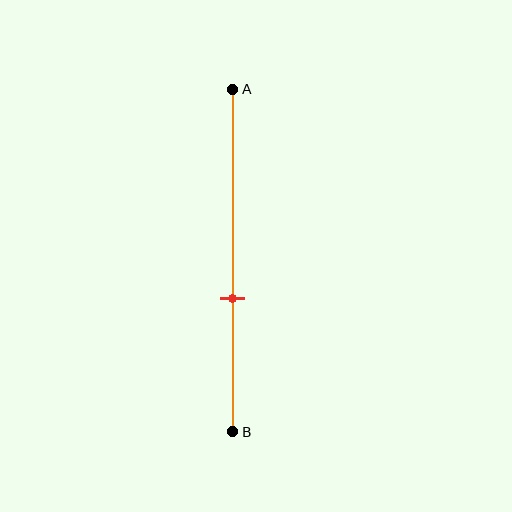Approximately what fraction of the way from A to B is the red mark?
The red mark is approximately 60% of the way from A to B.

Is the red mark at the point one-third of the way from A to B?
No, the mark is at about 60% from A, not at the 33% one-third point.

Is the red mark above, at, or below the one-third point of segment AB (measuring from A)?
The red mark is below the one-third point of segment AB.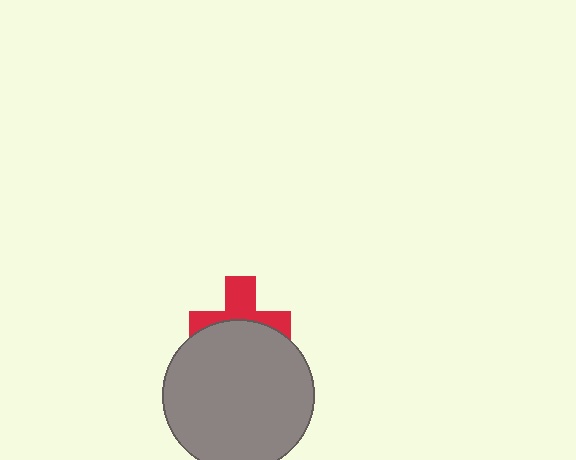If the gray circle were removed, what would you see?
You would see the complete red cross.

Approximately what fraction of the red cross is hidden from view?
Roughly 54% of the red cross is hidden behind the gray circle.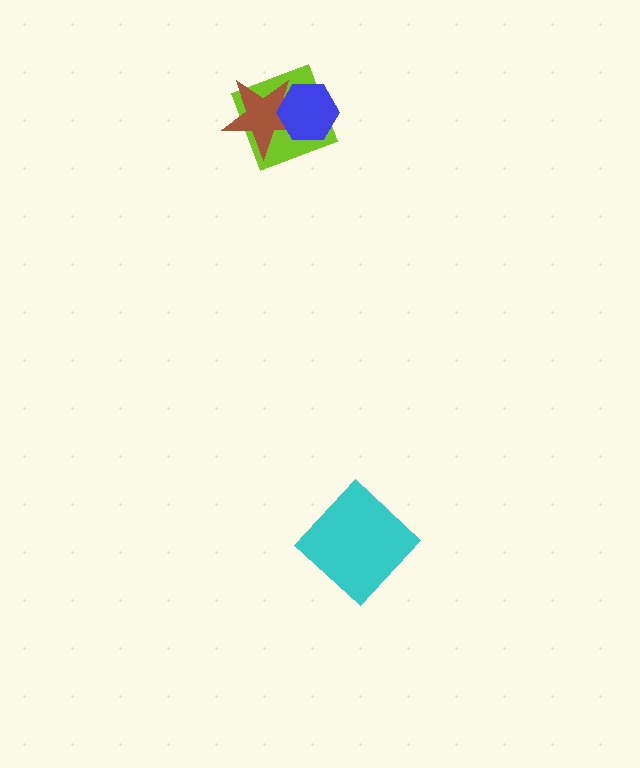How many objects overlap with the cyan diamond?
0 objects overlap with the cyan diamond.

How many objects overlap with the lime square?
2 objects overlap with the lime square.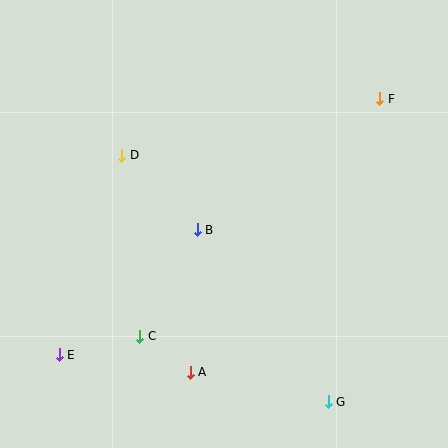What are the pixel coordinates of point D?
Point D is at (122, 155).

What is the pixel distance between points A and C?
The distance between A and C is 62 pixels.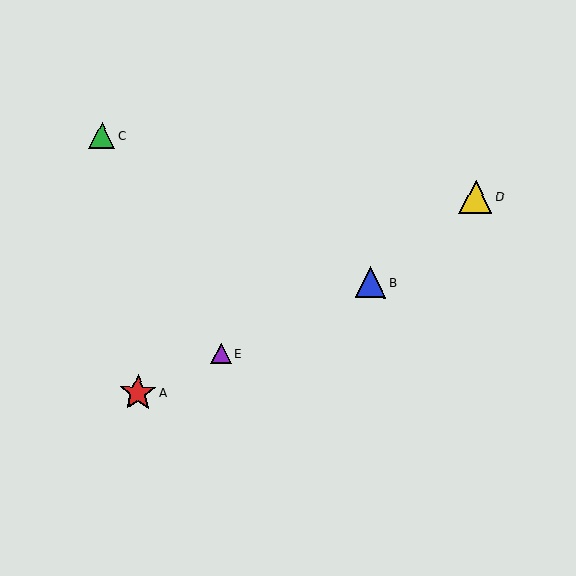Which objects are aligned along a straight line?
Objects A, B, E are aligned along a straight line.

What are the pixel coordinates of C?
Object C is at (102, 136).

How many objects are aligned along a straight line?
3 objects (A, B, E) are aligned along a straight line.